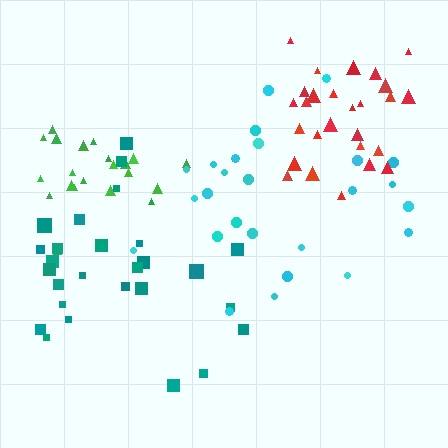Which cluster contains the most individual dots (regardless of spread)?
Teal (27).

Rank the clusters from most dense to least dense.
green, red, teal, cyan.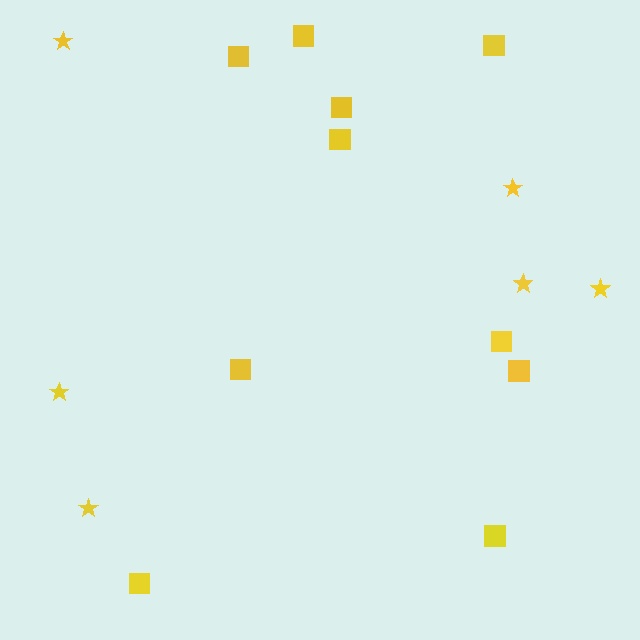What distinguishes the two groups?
There are 2 groups: one group of squares (10) and one group of stars (6).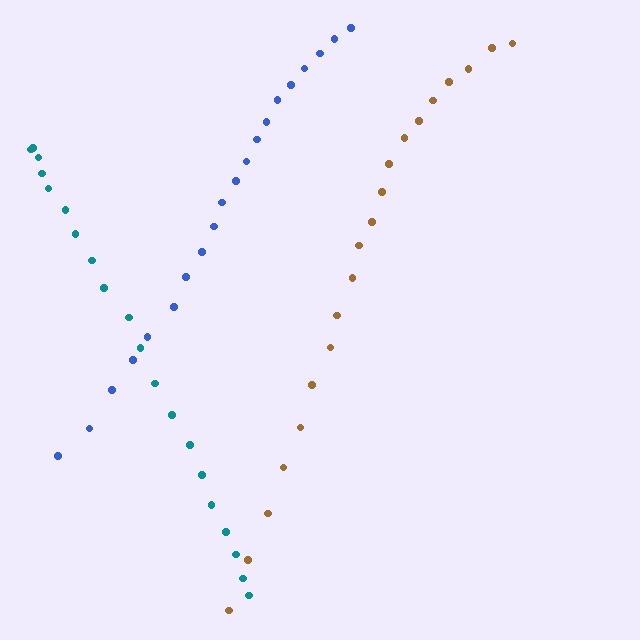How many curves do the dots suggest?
There are 3 distinct paths.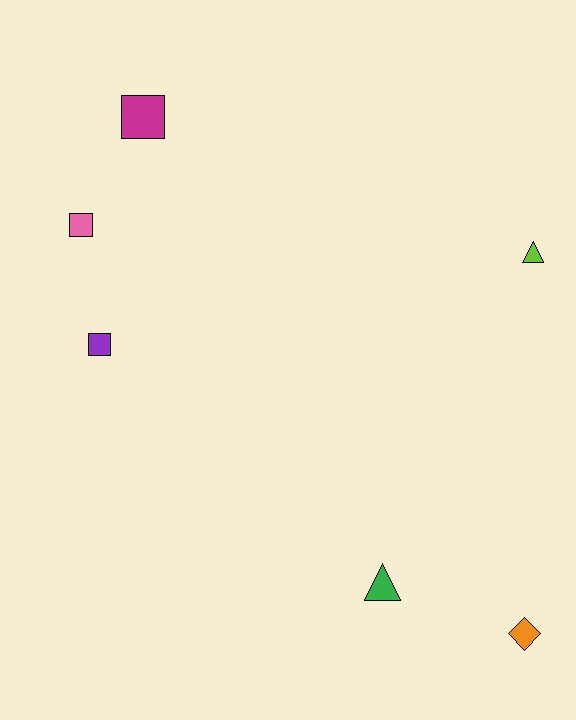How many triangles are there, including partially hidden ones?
There are 2 triangles.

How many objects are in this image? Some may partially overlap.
There are 6 objects.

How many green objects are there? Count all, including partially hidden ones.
There is 1 green object.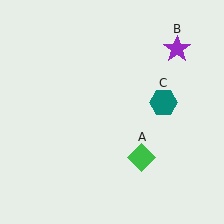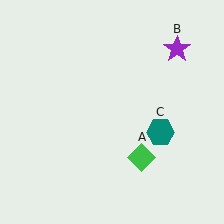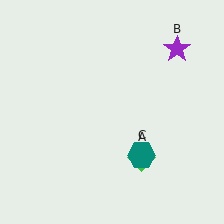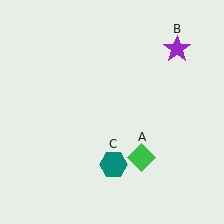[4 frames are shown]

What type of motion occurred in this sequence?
The teal hexagon (object C) rotated clockwise around the center of the scene.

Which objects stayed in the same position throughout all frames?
Green diamond (object A) and purple star (object B) remained stationary.